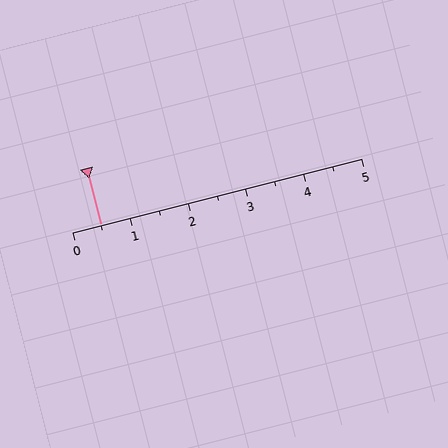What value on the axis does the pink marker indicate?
The marker indicates approximately 0.5.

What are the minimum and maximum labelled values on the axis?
The axis runs from 0 to 5.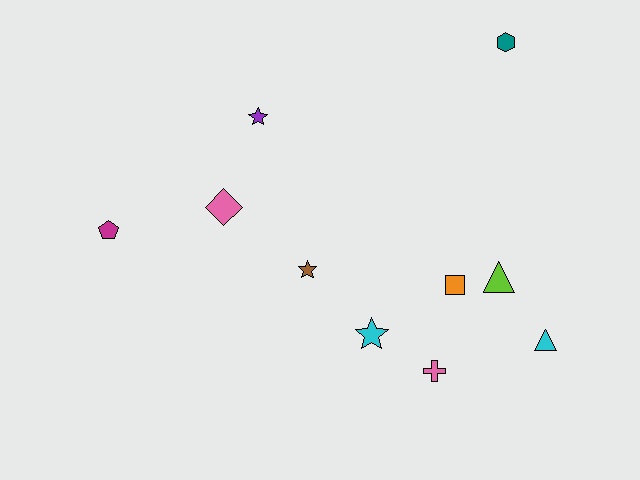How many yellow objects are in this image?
There are no yellow objects.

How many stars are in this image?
There are 3 stars.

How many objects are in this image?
There are 10 objects.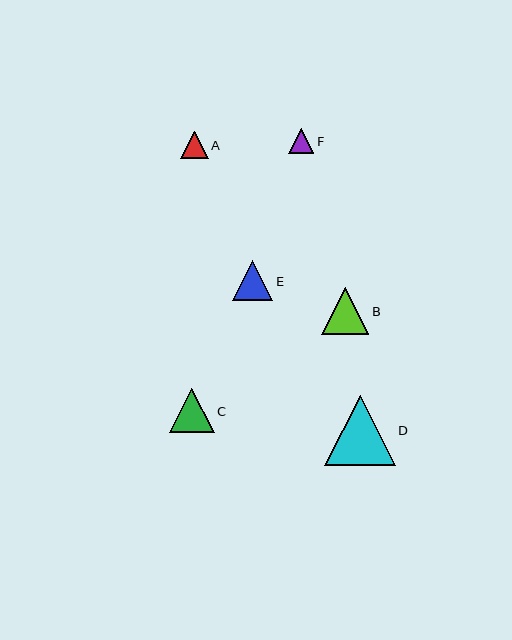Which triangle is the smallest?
Triangle F is the smallest with a size of approximately 25 pixels.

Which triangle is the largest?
Triangle D is the largest with a size of approximately 71 pixels.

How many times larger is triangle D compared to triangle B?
Triangle D is approximately 1.5 times the size of triangle B.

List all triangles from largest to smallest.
From largest to smallest: D, B, C, E, A, F.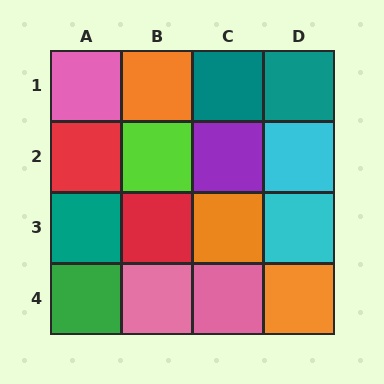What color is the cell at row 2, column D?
Cyan.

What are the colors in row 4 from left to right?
Green, pink, pink, orange.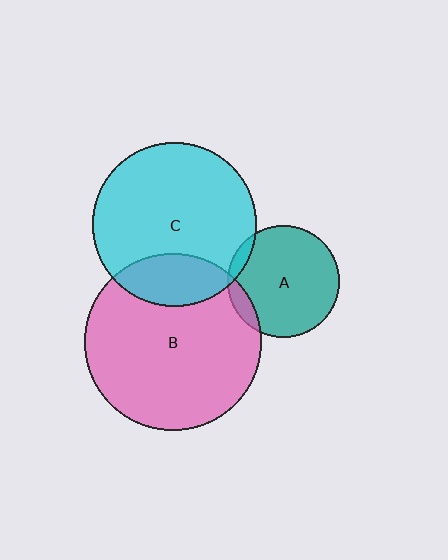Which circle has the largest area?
Circle B (pink).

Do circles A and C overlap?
Yes.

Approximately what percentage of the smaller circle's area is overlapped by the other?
Approximately 5%.